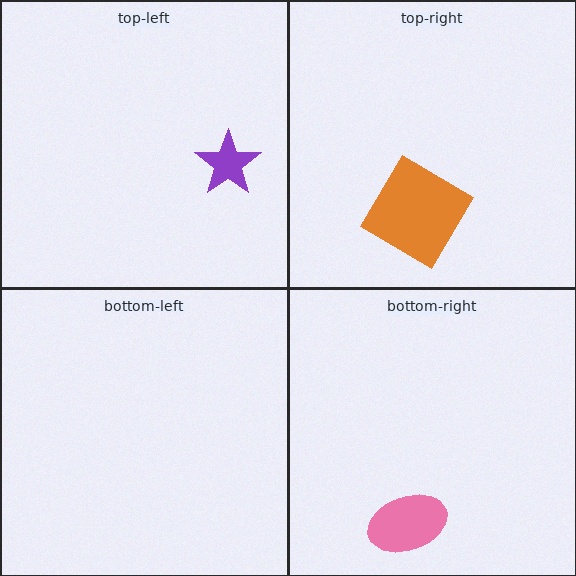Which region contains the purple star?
The top-left region.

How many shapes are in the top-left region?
1.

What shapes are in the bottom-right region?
The pink ellipse.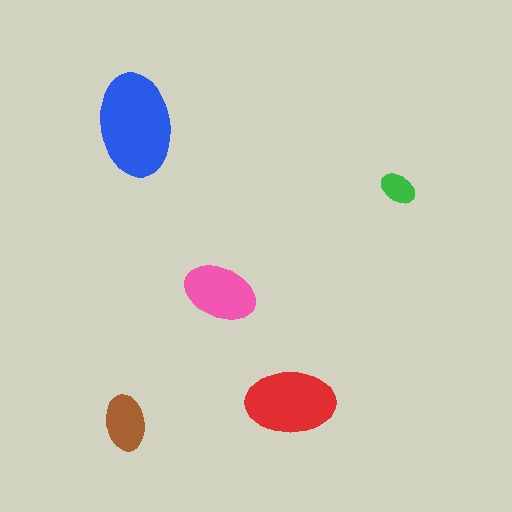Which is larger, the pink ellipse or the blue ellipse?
The blue one.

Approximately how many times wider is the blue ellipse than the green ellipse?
About 3 times wider.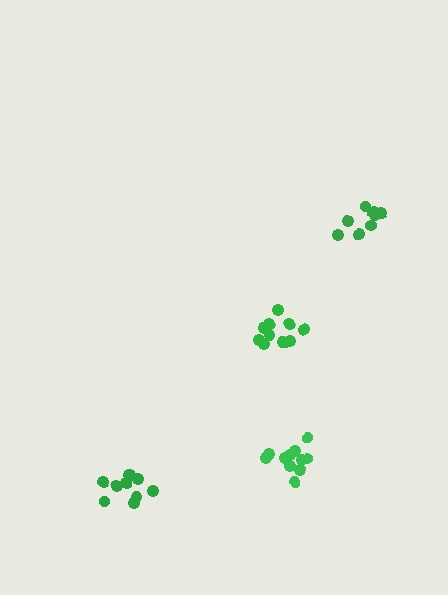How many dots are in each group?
Group 1: 11 dots, Group 2: 10 dots, Group 3: 9 dots, Group 4: 11 dots (41 total).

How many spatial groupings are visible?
There are 4 spatial groupings.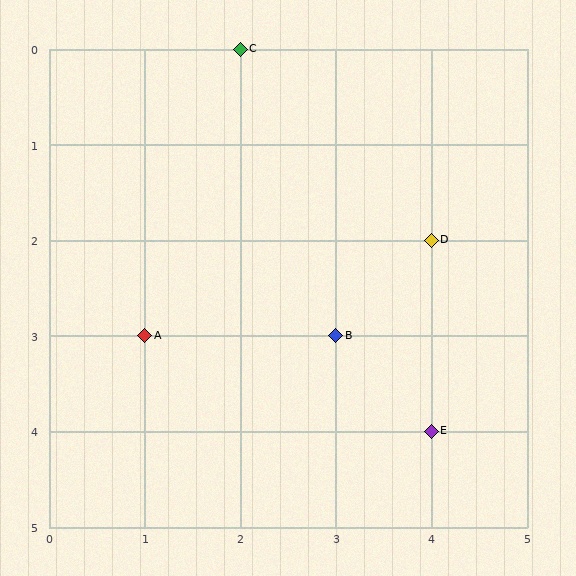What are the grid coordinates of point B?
Point B is at grid coordinates (3, 3).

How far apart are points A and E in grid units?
Points A and E are 3 columns and 1 row apart (about 3.2 grid units diagonally).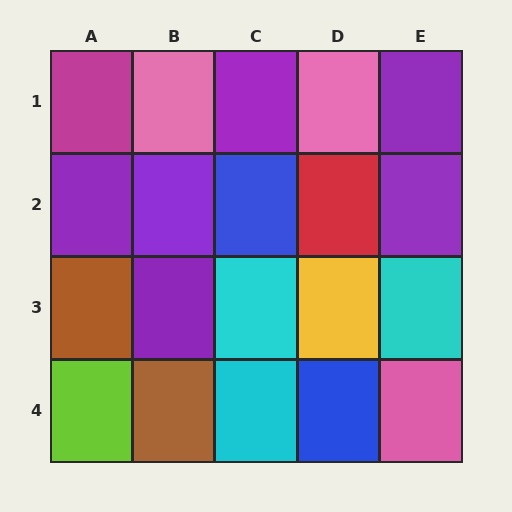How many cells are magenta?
1 cell is magenta.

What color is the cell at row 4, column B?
Brown.